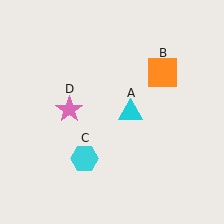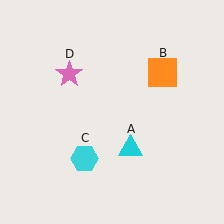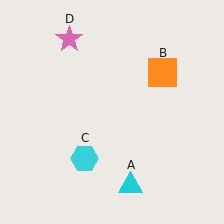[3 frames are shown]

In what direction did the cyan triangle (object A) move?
The cyan triangle (object A) moved down.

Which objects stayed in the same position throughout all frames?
Orange square (object B) and cyan hexagon (object C) remained stationary.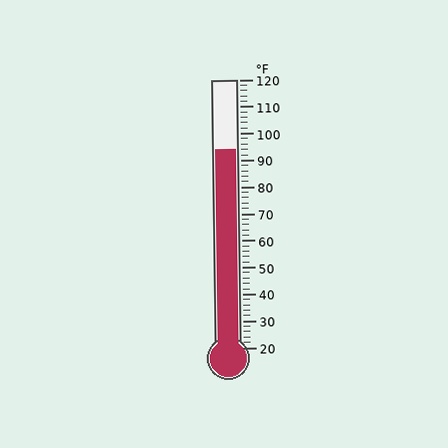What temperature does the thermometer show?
The thermometer shows approximately 94°F.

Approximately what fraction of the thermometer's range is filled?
The thermometer is filled to approximately 75% of its range.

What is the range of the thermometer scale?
The thermometer scale ranges from 20°F to 120°F.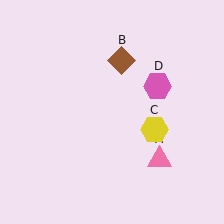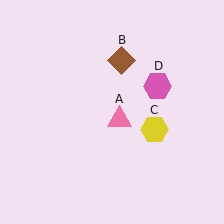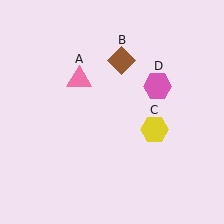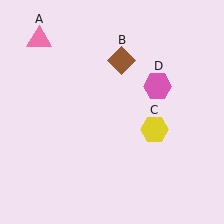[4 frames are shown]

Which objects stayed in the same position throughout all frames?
Brown diamond (object B) and yellow hexagon (object C) and pink hexagon (object D) remained stationary.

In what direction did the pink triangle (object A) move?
The pink triangle (object A) moved up and to the left.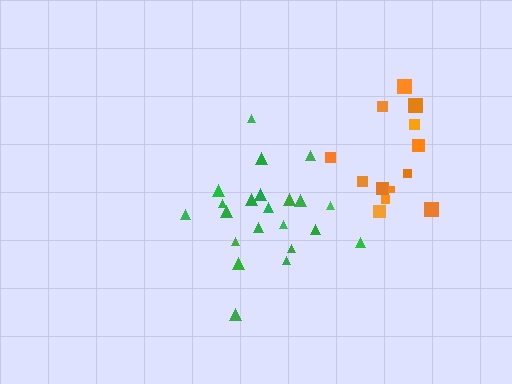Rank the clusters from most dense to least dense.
orange, green.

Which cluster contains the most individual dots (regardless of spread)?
Green (22).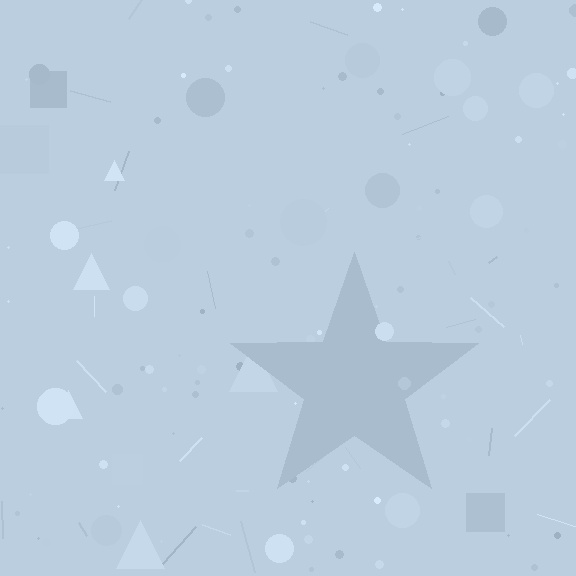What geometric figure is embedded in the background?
A star is embedded in the background.